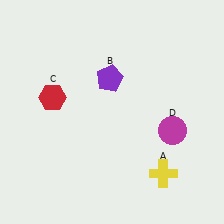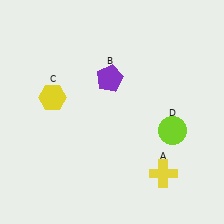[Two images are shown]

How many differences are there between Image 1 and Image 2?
There are 2 differences between the two images.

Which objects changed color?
C changed from red to yellow. D changed from magenta to lime.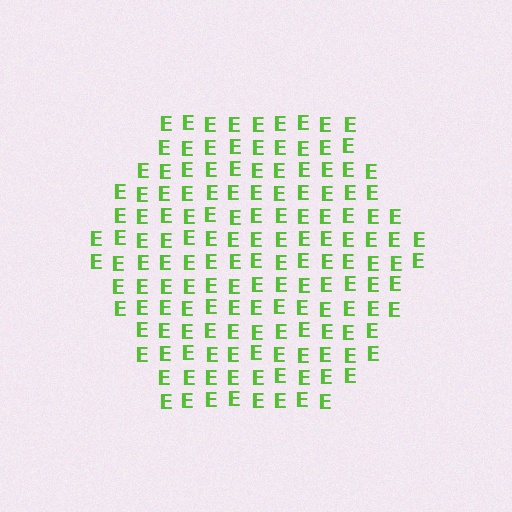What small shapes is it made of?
It is made of small letter E's.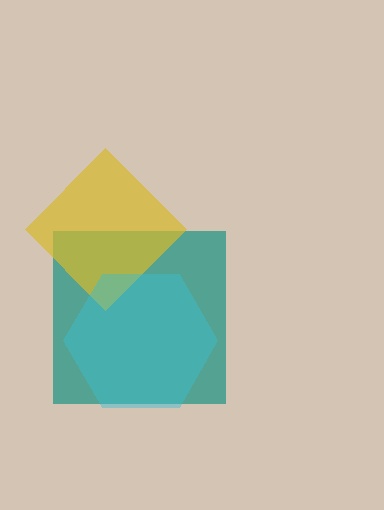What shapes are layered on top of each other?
The layered shapes are: a teal square, a yellow diamond, a cyan hexagon.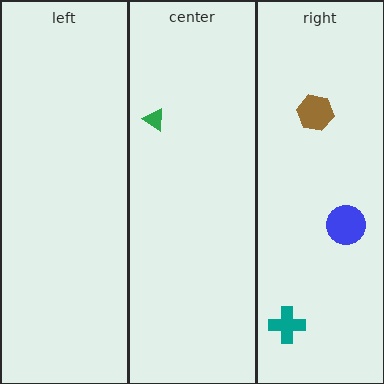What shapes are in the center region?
The green triangle.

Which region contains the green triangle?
The center region.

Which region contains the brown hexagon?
The right region.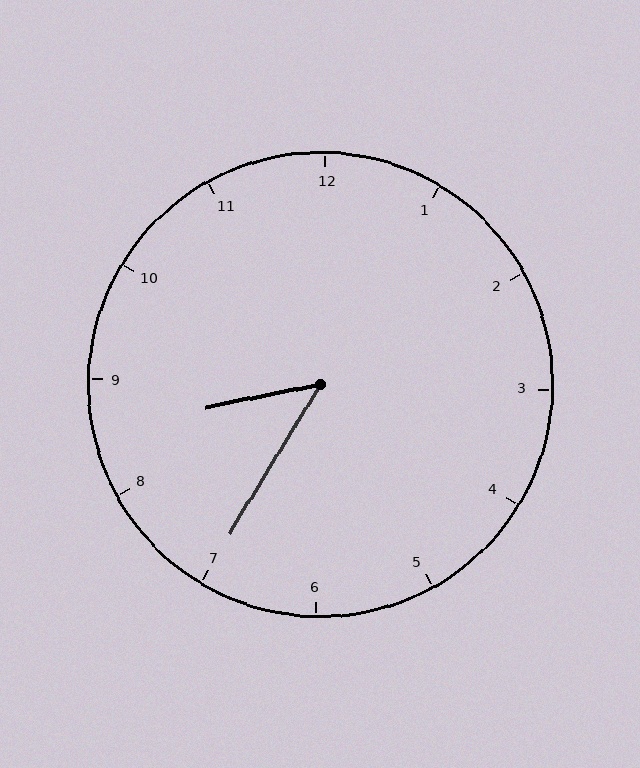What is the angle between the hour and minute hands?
Approximately 48 degrees.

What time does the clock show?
8:35.